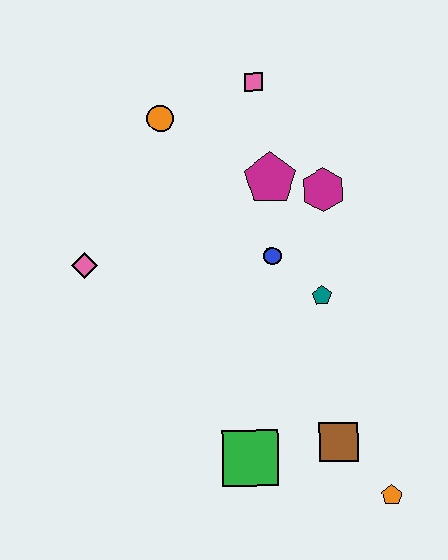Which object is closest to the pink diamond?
The orange circle is closest to the pink diamond.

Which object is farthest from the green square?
The pink square is farthest from the green square.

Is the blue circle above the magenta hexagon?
No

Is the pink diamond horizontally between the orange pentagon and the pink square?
No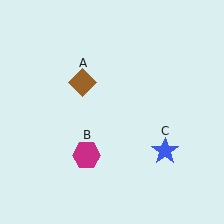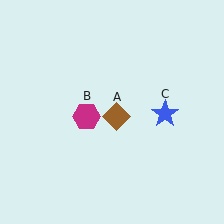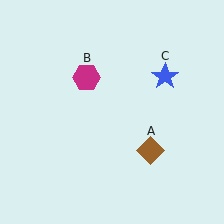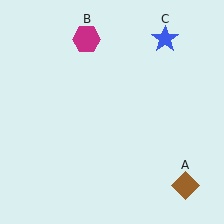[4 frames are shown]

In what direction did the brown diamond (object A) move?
The brown diamond (object A) moved down and to the right.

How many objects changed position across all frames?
3 objects changed position: brown diamond (object A), magenta hexagon (object B), blue star (object C).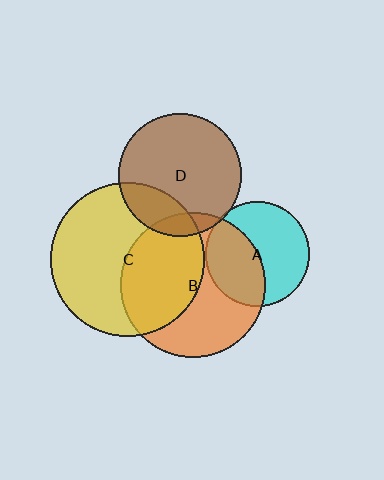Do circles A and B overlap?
Yes.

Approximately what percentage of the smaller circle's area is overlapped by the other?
Approximately 45%.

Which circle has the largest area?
Circle C (yellow).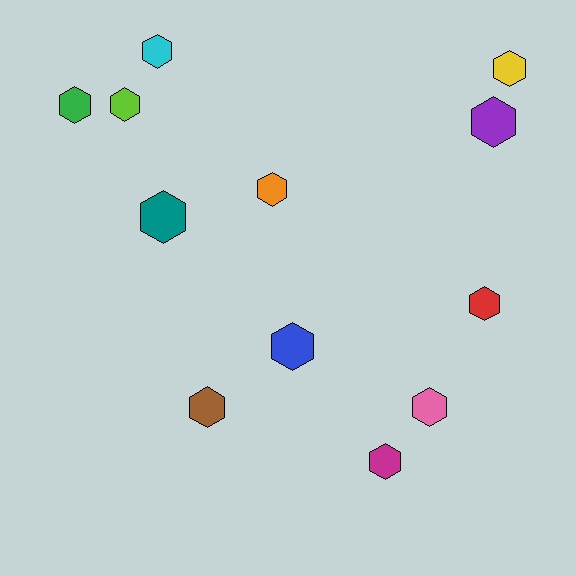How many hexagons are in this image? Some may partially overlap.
There are 12 hexagons.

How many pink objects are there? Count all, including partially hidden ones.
There is 1 pink object.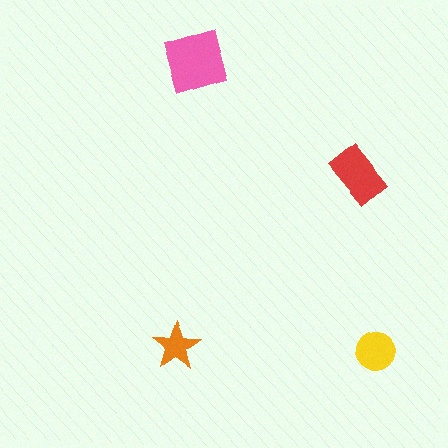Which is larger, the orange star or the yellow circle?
The yellow circle.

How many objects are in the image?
There are 4 objects in the image.